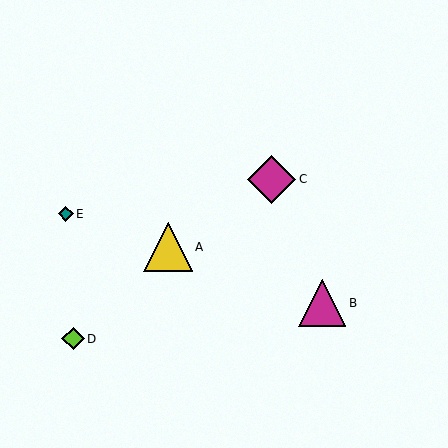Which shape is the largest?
The yellow triangle (labeled A) is the largest.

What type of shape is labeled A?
Shape A is a yellow triangle.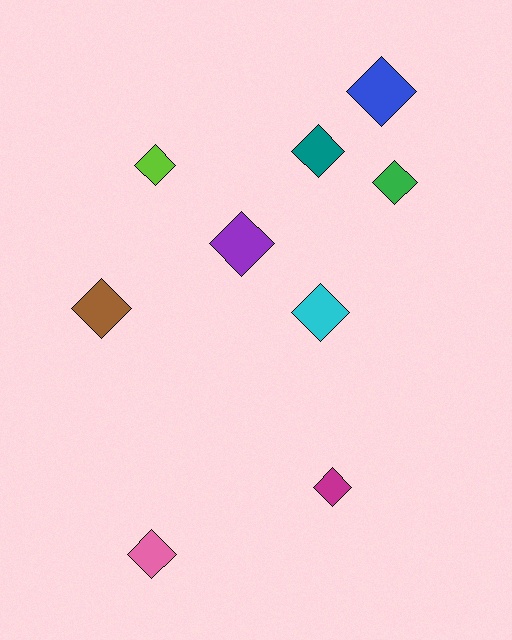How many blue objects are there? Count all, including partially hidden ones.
There is 1 blue object.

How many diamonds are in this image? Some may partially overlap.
There are 9 diamonds.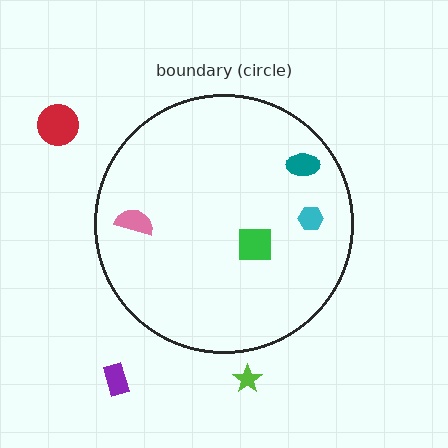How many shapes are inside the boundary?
4 inside, 3 outside.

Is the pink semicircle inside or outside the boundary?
Inside.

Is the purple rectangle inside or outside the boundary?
Outside.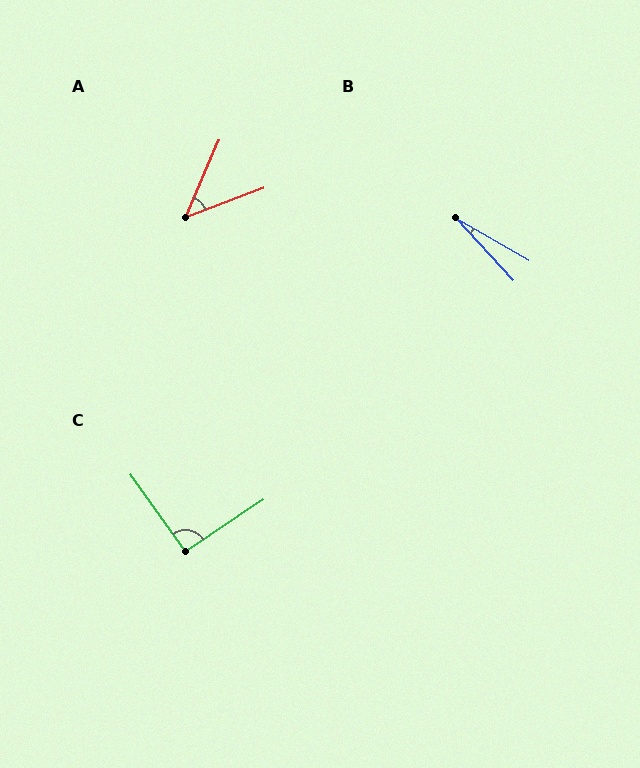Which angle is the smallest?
B, at approximately 17 degrees.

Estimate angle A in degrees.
Approximately 46 degrees.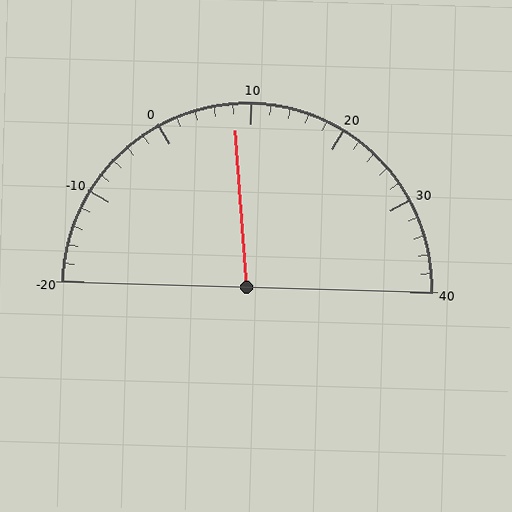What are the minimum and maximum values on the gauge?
The gauge ranges from -20 to 40.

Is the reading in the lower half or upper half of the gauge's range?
The reading is in the lower half of the range (-20 to 40).